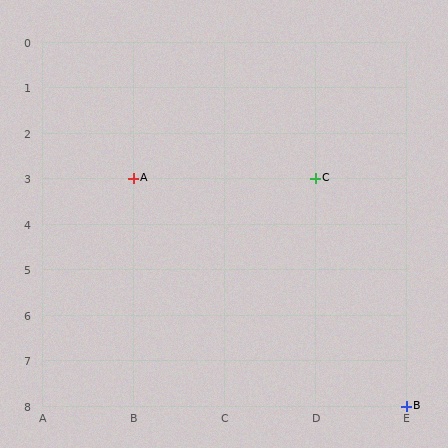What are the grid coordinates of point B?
Point B is at grid coordinates (E, 8).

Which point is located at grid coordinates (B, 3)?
Point A is at (B, 3).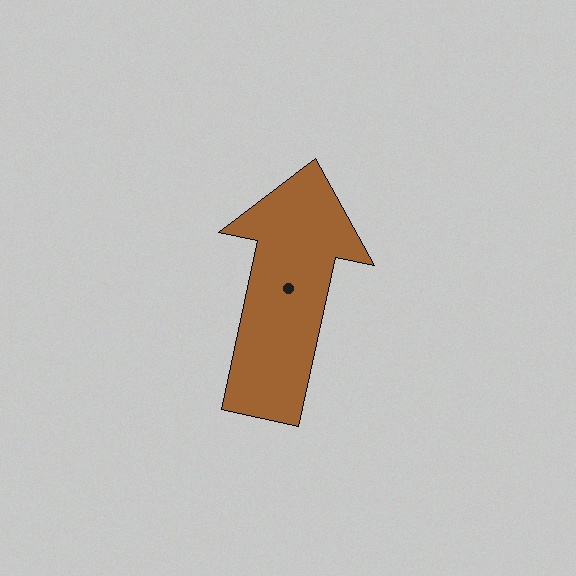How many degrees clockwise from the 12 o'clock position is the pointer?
Approximately 12 degrees.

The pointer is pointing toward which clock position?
Roughly 12 o'clock.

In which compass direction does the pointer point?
North.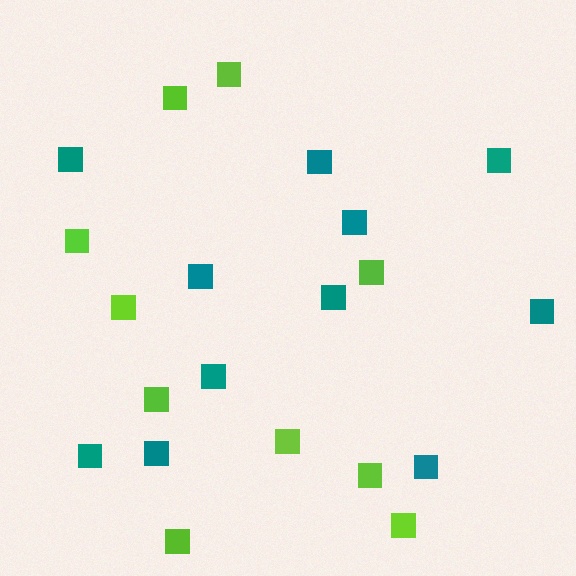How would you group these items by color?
There are 2 groups: one group of teal squares (11) and one group of lime squares (10).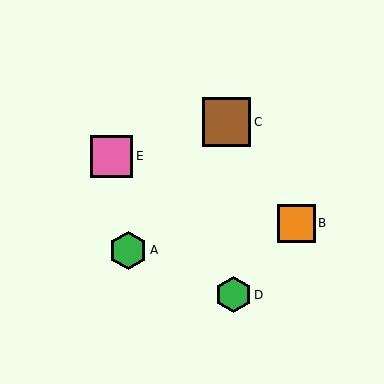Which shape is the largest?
The brown square (labeled C) is the largest.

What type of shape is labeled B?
Shape B is an orange square.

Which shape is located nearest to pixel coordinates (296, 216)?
The orange square (labeled B) at (296, 223) is nearest to that location.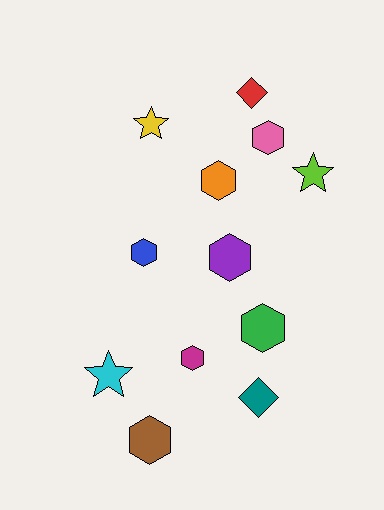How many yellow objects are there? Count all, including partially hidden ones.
There is 1 yellow object.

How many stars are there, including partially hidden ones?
There are 3 stars.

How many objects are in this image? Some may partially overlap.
There are 12 objects.